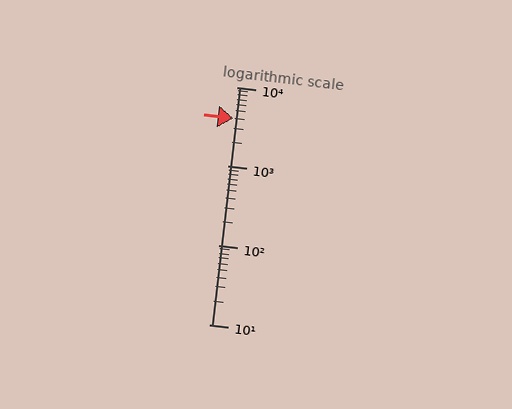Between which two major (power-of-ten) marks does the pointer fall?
The pointer is between 1000 and 10000.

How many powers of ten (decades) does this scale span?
The scale spans 3 decades, from 10 to 10000.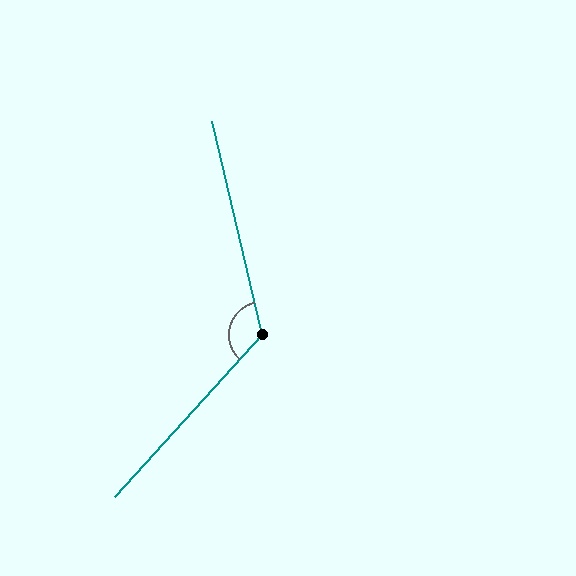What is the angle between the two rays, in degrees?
Approximately 125 degrees.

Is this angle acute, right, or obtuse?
It is obtuse.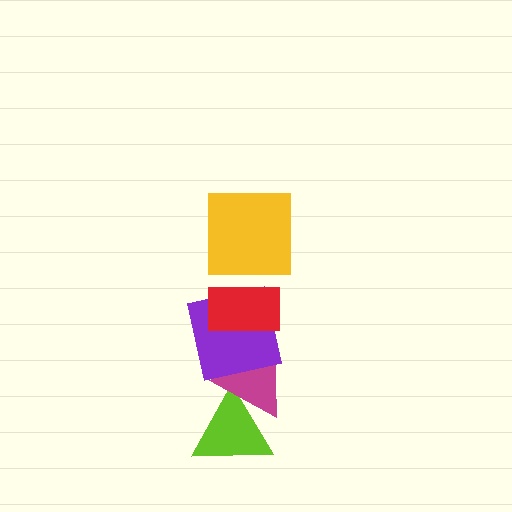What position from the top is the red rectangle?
The red rectangle is 2nd from the top.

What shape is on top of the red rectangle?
The yellow square is on top of the red rectangle.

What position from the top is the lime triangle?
The lime triangle is 5th from the top.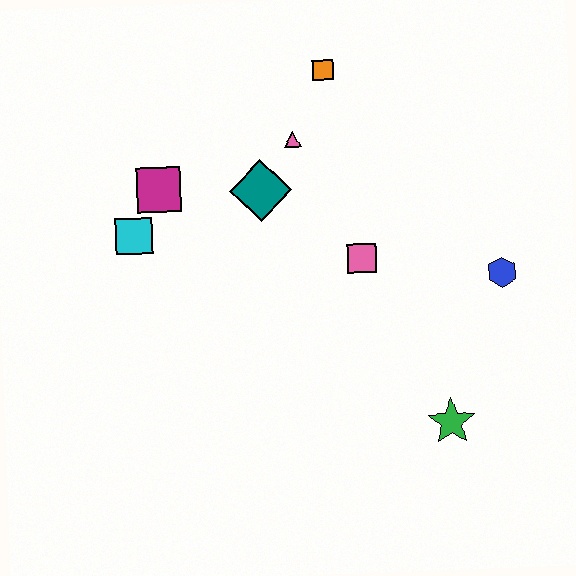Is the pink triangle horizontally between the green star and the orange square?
No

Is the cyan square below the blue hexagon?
No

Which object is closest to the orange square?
The pink triangle is closest to the orange square.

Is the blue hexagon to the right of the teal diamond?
Yes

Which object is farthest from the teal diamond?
The green star is farthest from the teal diamond.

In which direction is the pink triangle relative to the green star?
The pink triangle is above the green star.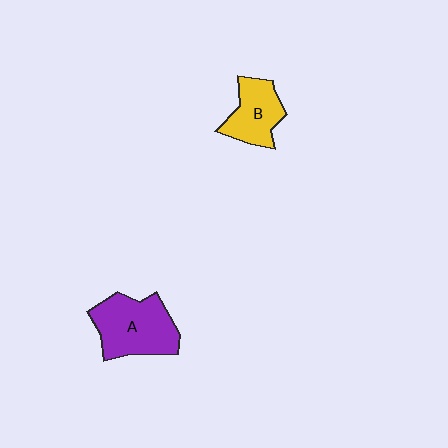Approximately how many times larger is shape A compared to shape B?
Approximately 1.5 times.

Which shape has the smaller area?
Shape B (yellow).